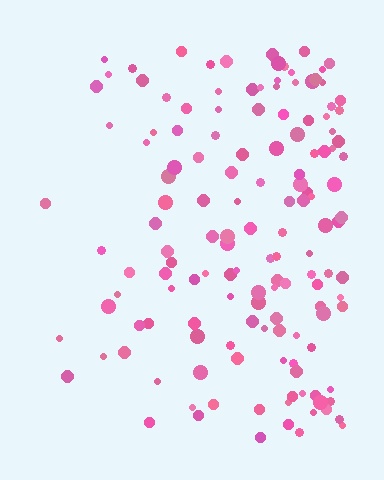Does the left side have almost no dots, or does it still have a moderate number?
Still a moderate number, just noticeably fewer than the right.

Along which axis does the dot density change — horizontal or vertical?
Horizontal.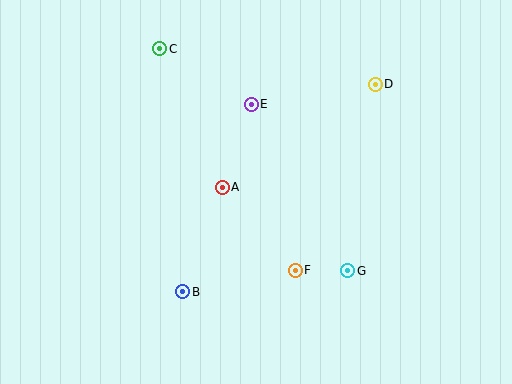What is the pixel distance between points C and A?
The distance between C and A is 152 pixels.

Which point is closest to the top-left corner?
Point C is closest to the top-left corner.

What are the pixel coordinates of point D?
Point D is at (375, 84).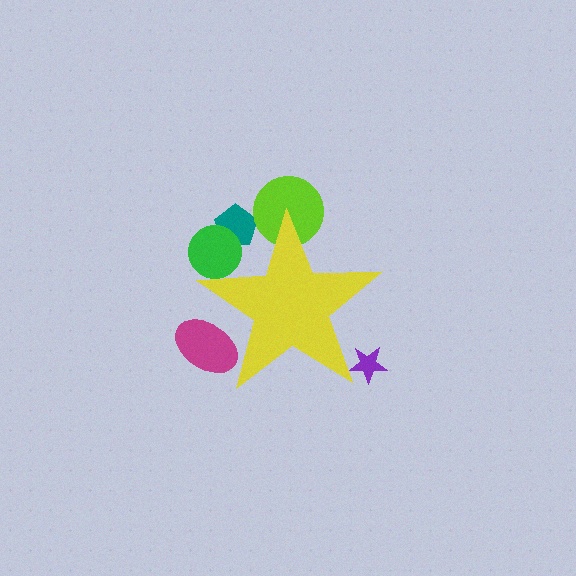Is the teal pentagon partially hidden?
Yes, the teal pentagon is partially hidden behind the yellow star.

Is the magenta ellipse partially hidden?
Yes, the magenta ellipse is partially hidden behind the yellow star.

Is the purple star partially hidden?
Yes, the purple star is partially hidden behind the yellow star.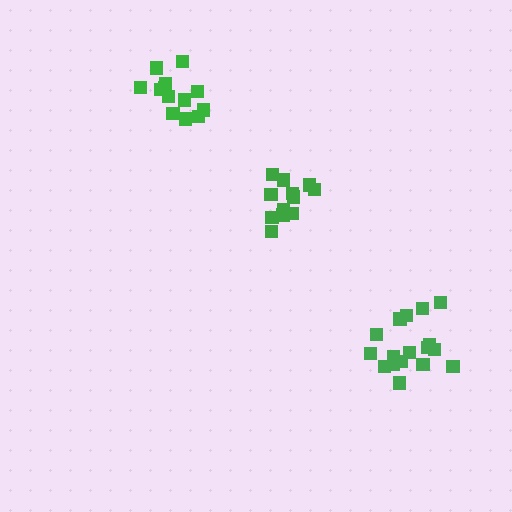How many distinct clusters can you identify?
There are 3 distinct clusters.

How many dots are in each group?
Group 1: 12 dots, Group 2: 17 dots, Group 3: 13 dots (42 total).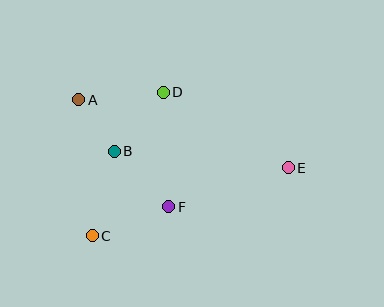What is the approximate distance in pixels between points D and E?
The distance between D and E is approximately 146 pixels.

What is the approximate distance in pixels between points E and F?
The distance between E and F is approximately 126 pixels.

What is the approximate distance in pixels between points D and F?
The distance between D and F is approximately 114 pixels.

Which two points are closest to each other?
Points A and B are closest to each other.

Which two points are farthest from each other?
Points A and E are farthest from each other.